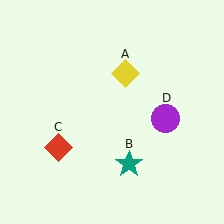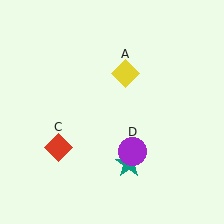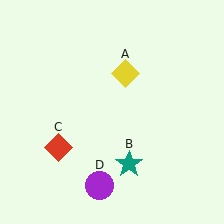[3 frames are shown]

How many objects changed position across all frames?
1 object changed position: purple circle (object D).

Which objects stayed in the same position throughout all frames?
Yellow diamond (object A) and teal star (object B) and red diamond (object C) remained stationary.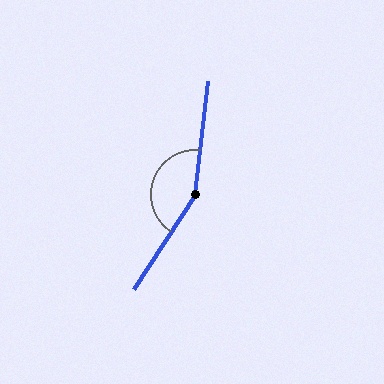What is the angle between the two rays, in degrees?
Approximately 154 degrees.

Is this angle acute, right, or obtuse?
It is obtuse.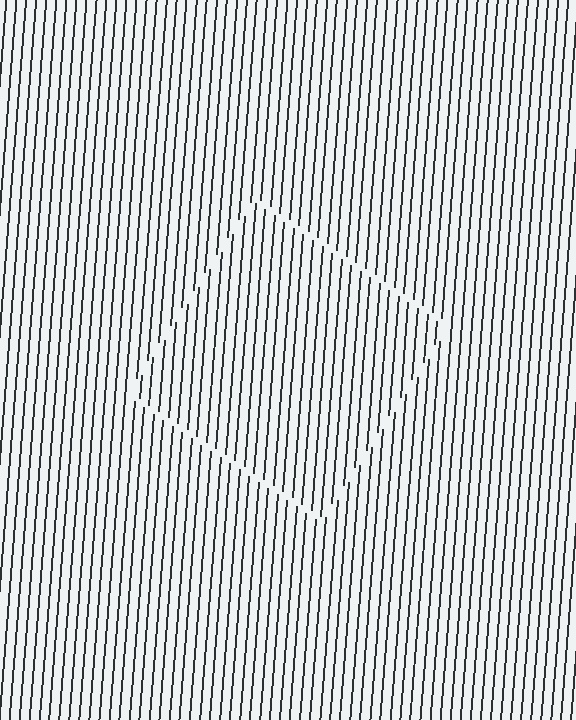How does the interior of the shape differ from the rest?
The interior of the shape contains the same grating, shifted by half a period — the contour is defined by the phase discontinuity where line-ends from the inner and outer gratings abut.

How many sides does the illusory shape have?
4 sides — the line-ends trace a square.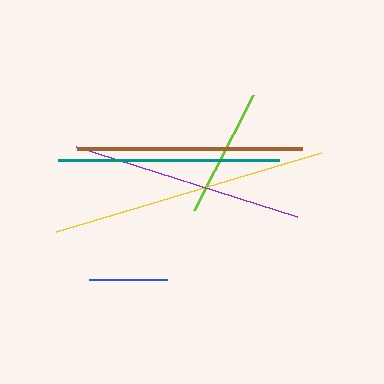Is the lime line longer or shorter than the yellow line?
The yellow line is longer than the lime line.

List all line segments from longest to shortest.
From longest to shortest: yellow, purple, brown, teal, lime, blue.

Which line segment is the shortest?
The blue line is the shortest at approximately 77 pixels.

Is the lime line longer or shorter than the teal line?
The teal line is longer than the lime line.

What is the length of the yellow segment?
The yellow segment is approximately 277 pixels long.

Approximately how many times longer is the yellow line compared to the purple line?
The yellow line is approximately 1.2 times the length of the purple line.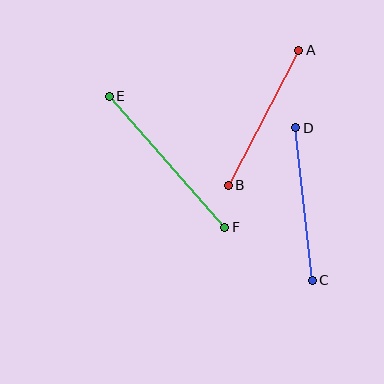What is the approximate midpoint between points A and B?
The midpoint is at approximately (263, 118) pixels.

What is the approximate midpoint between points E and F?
The midpoint is at approximately (167, 162) pixels.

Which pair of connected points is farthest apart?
Points E and F are farthest apart.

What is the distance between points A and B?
The distance is approximately 152 pixels.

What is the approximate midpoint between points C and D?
The midpoint is at approximately (304, 204) pixels.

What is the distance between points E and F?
The distance is approximately 175 pixels.